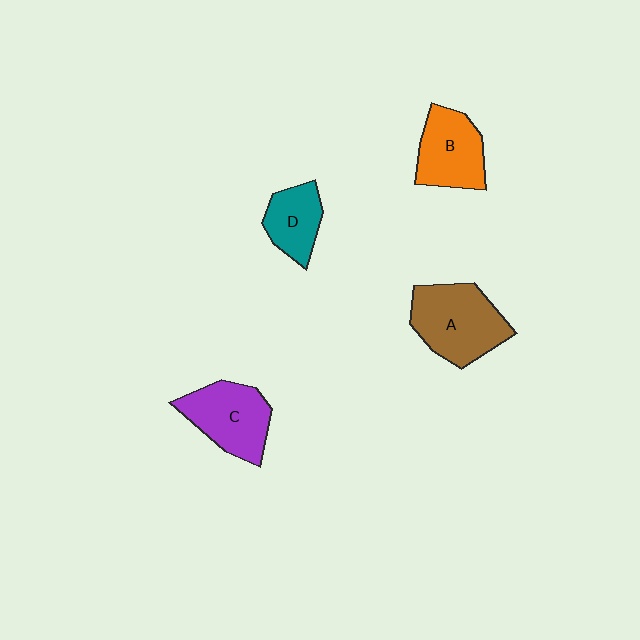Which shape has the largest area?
Shape A (brown).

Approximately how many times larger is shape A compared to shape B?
Approximately 1.3 times.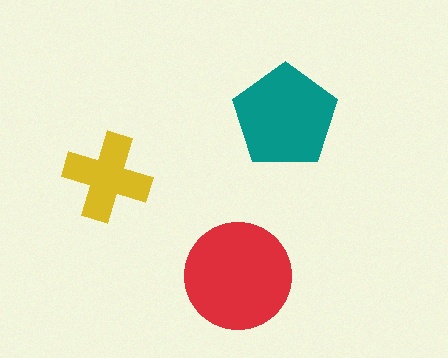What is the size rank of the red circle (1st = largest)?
1st.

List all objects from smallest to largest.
The yellow cross, the teal pentagon, the red circle.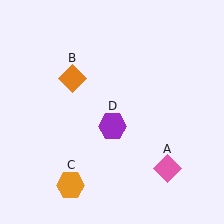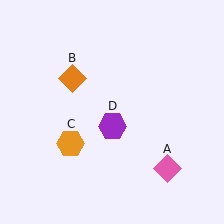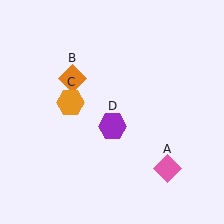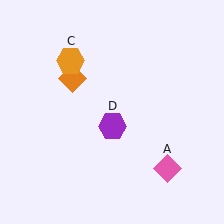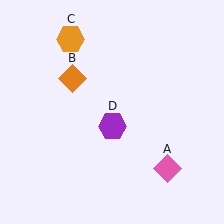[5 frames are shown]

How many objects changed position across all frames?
1 object changed position: orange hexagon (object C).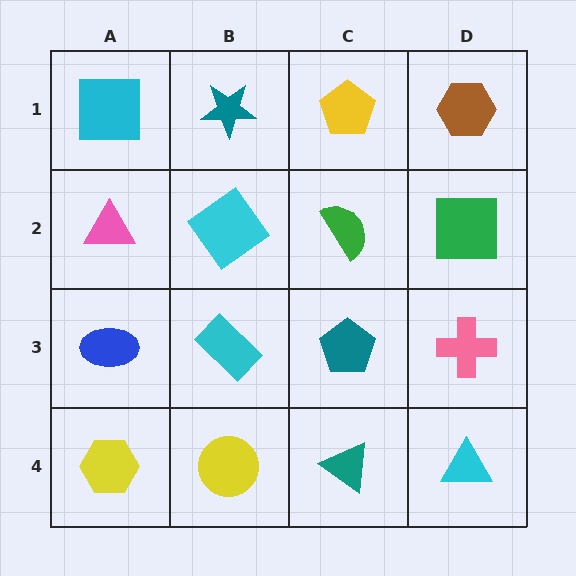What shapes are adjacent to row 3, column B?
A cyan diamond (row 2, column B), a yellow circle (row 4, column B), a blue ellipse (row 3, column A), a teal pentagon (row 3, column C).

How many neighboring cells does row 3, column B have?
4.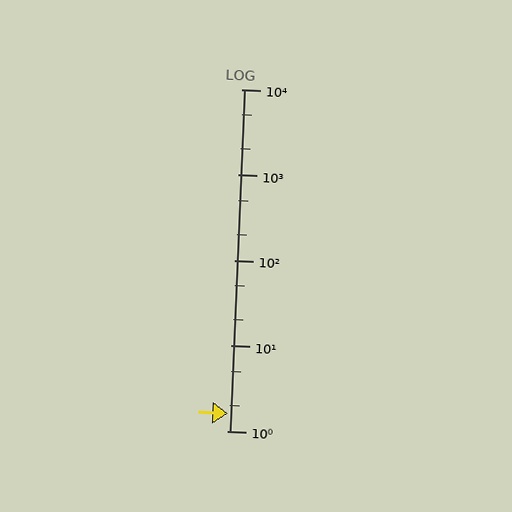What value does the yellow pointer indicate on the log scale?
The pointer indicates approximately 1.6.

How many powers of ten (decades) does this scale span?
The scale spans 4 decades, from 1 to 10000.